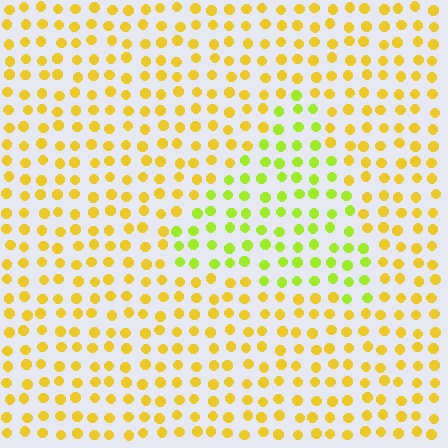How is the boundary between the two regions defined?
The boundary is defined purely by a slight shift in hue (about 35 degrees). Spacing, size, and orientation are identical on both sides.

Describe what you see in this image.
The image is filled with small yellow elements in a uniform arrangement. A triangle-shaped region is visible where the elements are tinted to a slightly different hue, forming a subtle color boundary.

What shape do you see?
I see a triangle.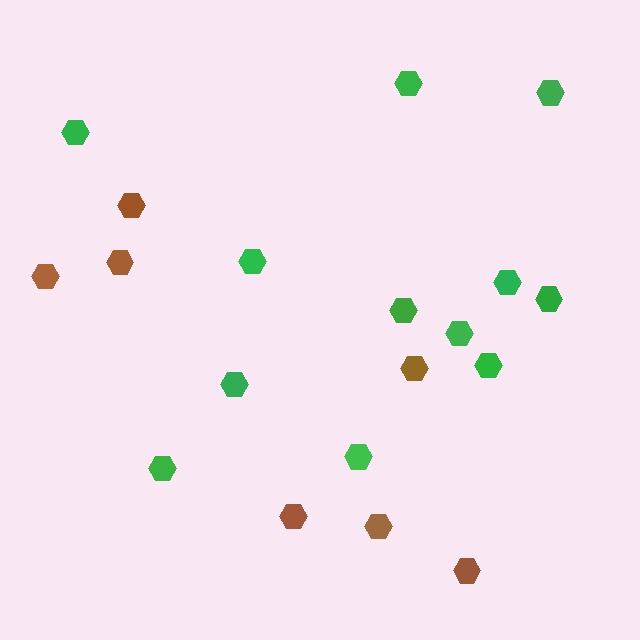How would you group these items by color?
There are 2 groups: one group of brown hexagons (7) and one group of green hexagons (12).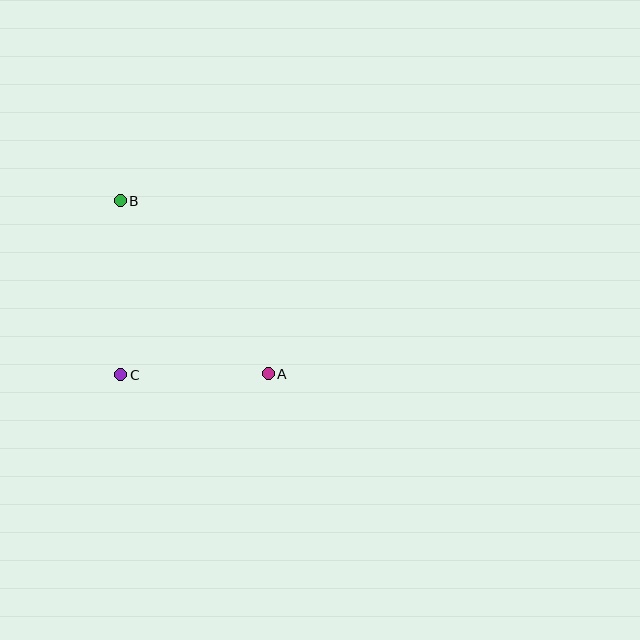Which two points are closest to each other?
Points A and C are closest to each other.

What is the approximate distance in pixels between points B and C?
The distance between B and C is approximately 174 pixels.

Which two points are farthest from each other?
Points A and B are farthest from each other.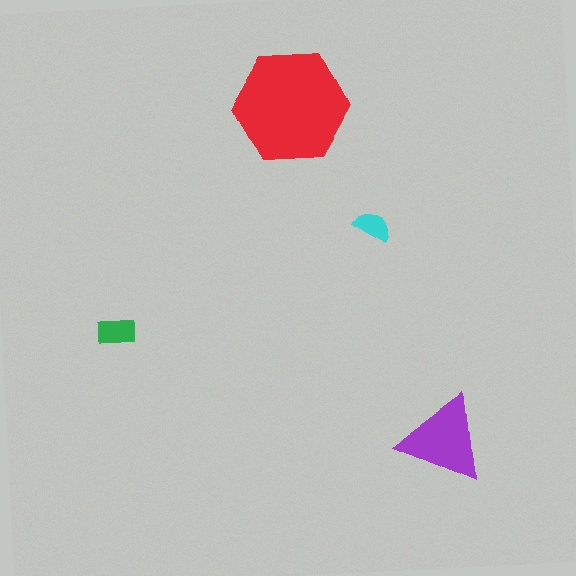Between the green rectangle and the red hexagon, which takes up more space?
The red hexagon.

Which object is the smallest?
The cyan semicircle.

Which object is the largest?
The red hexagon.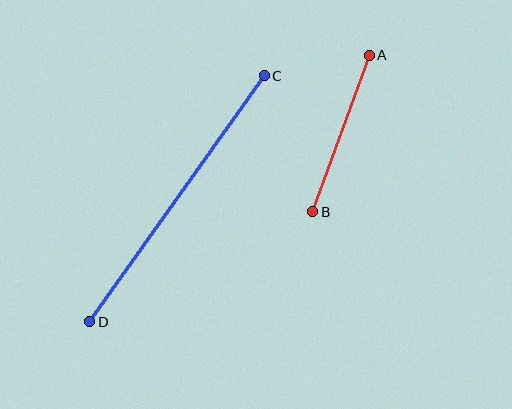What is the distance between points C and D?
The distance is approximately 302 pixels.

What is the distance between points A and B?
The distance is approximately 166 pixels.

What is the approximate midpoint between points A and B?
The midpoint is at approximately (341, 134) pixels.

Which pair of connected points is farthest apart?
Points C and D are farthest apart.